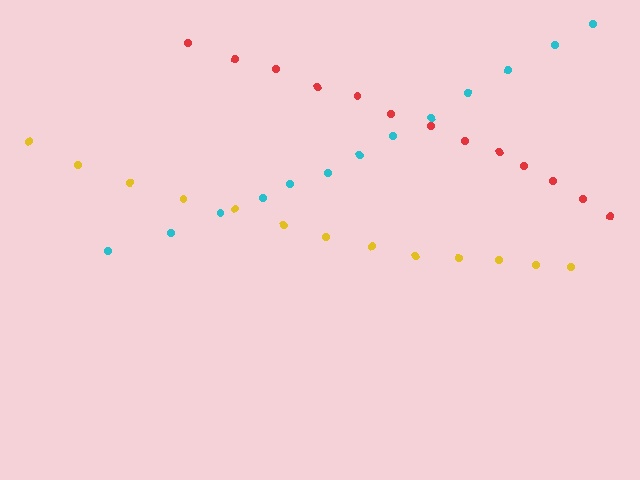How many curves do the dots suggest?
There are 3 distinct paths.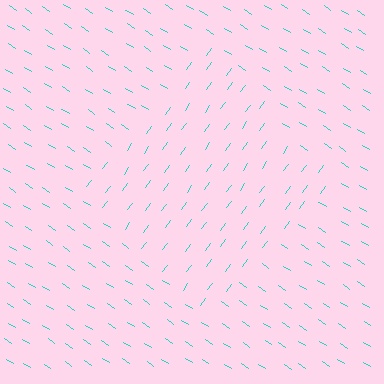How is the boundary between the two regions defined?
The boundary is defined purely by a change in line orientation (approximately 87 degrees difference). All lines are the same color and thickness.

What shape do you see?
I see a diamond.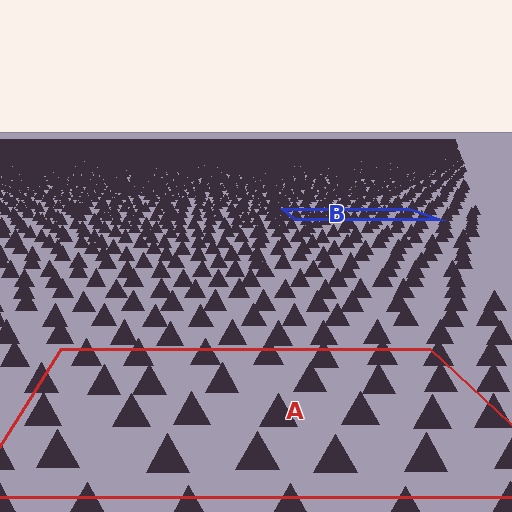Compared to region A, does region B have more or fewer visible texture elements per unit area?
Region B has more texture elements per unit area — they are packed more densely because it is farther away.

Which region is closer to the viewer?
Region A is closer. The texture elements there are larger and more spread out.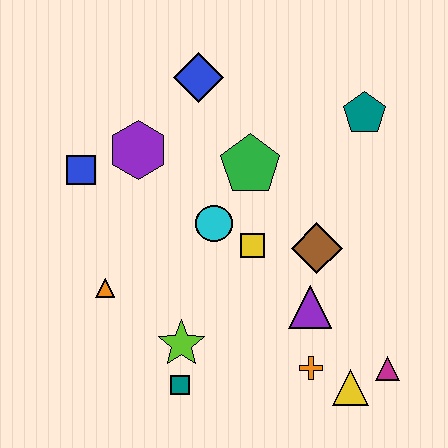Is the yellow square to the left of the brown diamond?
Yes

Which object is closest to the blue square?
The purple hexagon is closest to the blue square.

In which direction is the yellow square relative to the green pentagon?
The yellow square is below the green pentagon.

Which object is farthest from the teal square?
The teal pentagon is farthest from the teal square.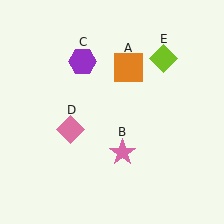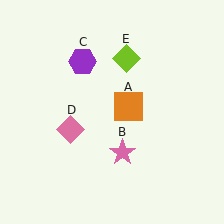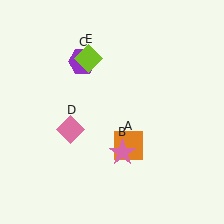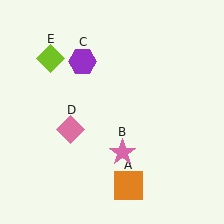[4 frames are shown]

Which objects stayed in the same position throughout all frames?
Pink star (object B) and purple hexagon (object C) and pink diamond (object D) remained stationary.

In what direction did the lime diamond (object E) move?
The lime diamond (object E) moved left.